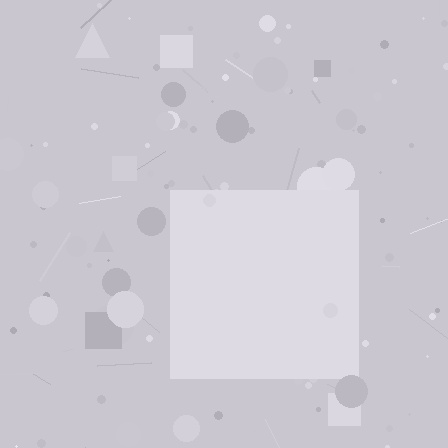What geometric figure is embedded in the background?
A square is embedded in the background.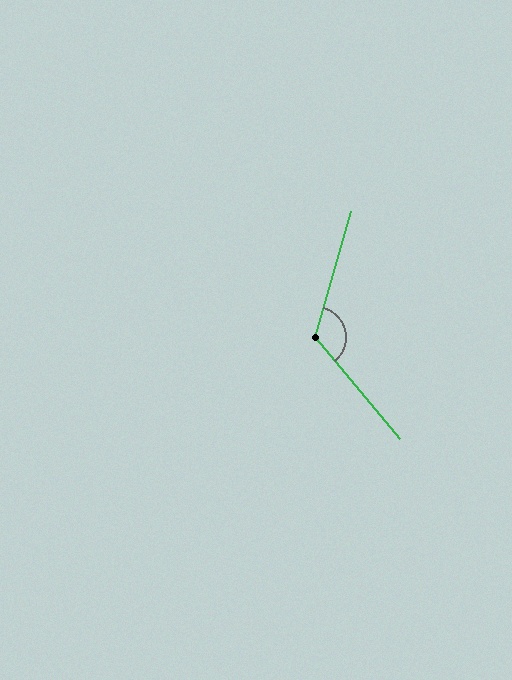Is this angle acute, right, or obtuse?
It is obtuse.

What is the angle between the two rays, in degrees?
Approximately 124 degrees.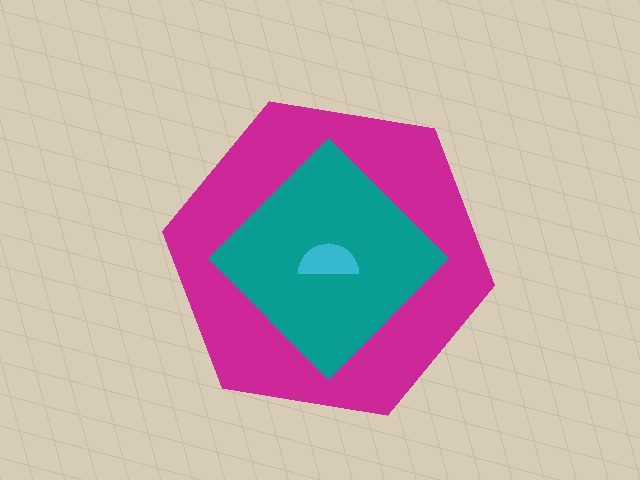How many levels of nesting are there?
3.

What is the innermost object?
The cyan semicircle.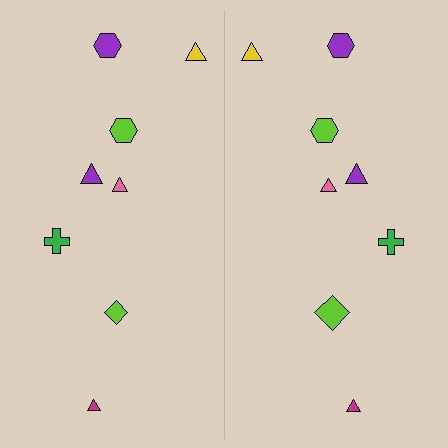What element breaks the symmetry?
The lime diamond on the right side has a different size than its mirror counterpart.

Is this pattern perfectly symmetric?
No, the pattern is not perfectly symmetric. The lime diamond on the right side has a different size than its mirror counterpart.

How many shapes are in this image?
There are 16 shapes in this image.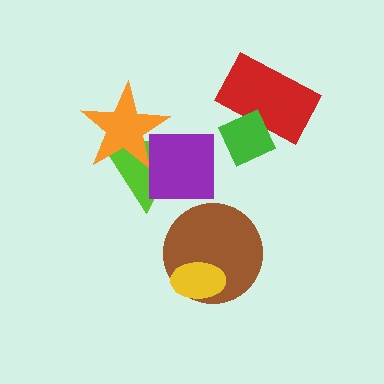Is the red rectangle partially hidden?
Yes, it is partially covered by another shape.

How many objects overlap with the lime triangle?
2 objects overlap with the lime triangle.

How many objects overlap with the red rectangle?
1 object overlaps with the red rectangle.